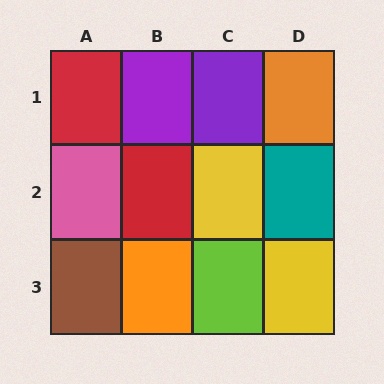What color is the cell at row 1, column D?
Orange.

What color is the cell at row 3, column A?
Brown.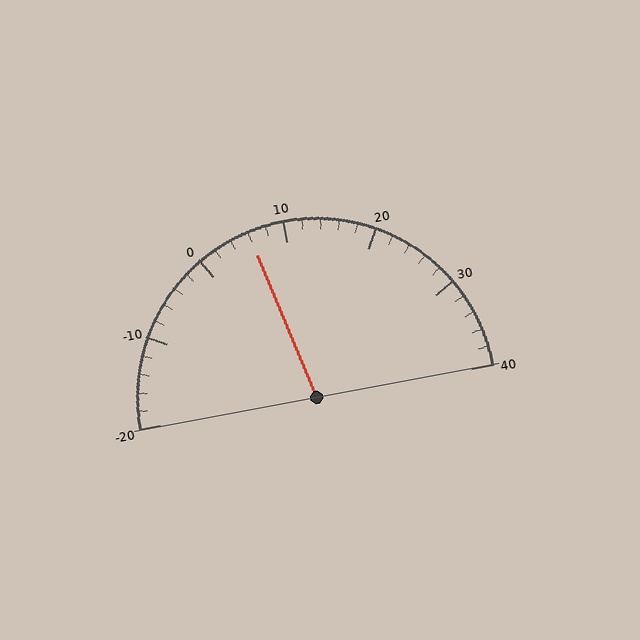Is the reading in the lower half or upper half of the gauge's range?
The reading is in the lower half of the range (-20 to 40).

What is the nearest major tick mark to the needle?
The nearest major tick mark is 10.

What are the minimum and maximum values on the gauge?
The gauge ranges from -20 to 40.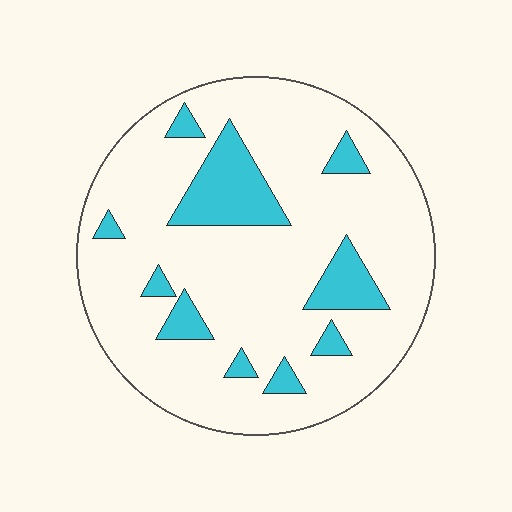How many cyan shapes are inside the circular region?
10.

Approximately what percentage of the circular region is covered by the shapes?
Approximately 15%.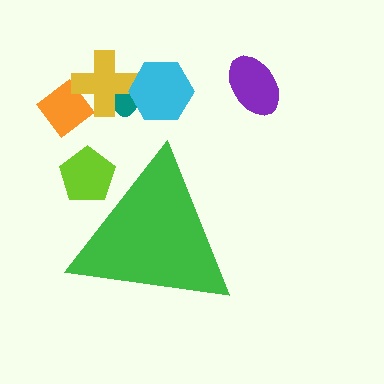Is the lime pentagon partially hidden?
Yes, the lime pentagon is partially hidden behind the green triangle.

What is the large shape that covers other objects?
A green triangle.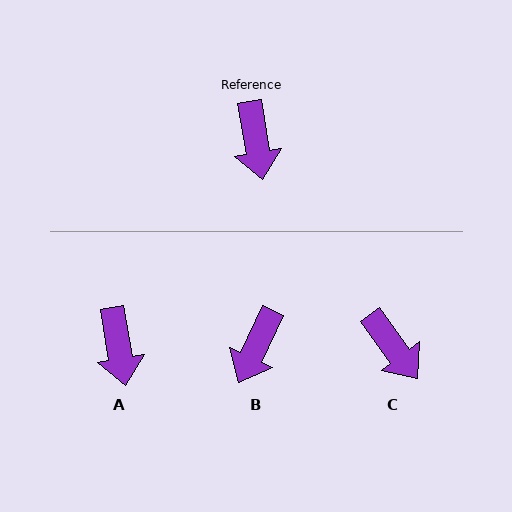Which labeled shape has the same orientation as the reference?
A.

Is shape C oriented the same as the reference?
No, it is off by about 27 degrees.